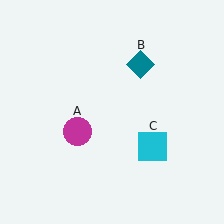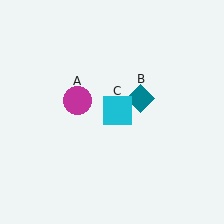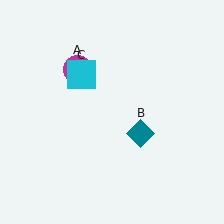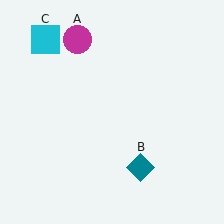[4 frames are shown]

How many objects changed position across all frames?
3 objects changed position: magenta circle (object A), teal diamond (object B), cyan square (object C).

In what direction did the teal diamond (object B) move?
The teal diamond (object B) moved down.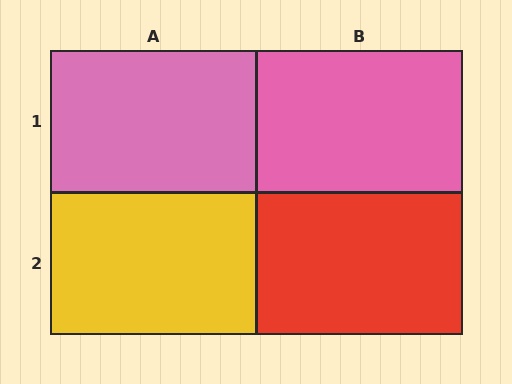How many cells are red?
1 cell is red.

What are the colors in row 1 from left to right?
Pink, pink.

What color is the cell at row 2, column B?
Red.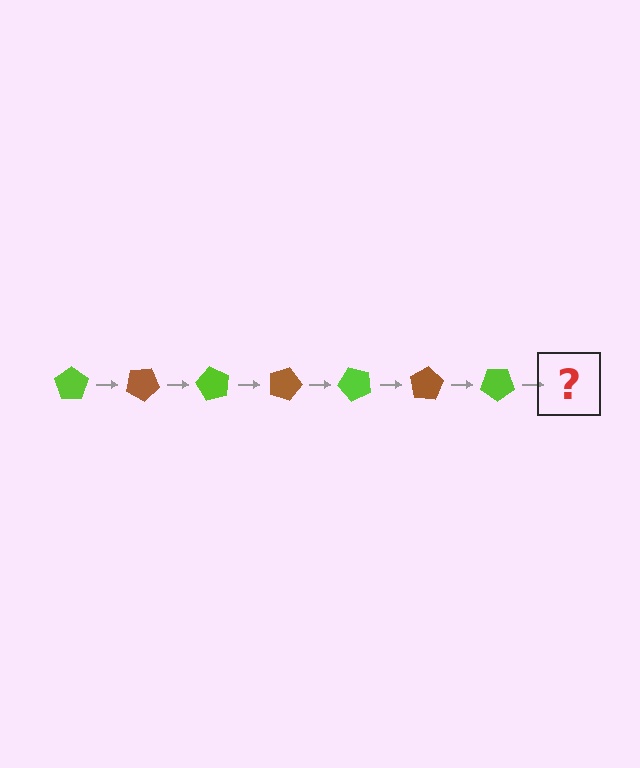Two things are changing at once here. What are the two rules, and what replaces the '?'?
The two rules are that it rotates 30 degrees each step and the color cycles through lime and brown. The '?' should be a brown pentagon, rotated 210 degrees from the start.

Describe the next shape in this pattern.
It should be a brown pentagon, rotated 210 degrees from the start.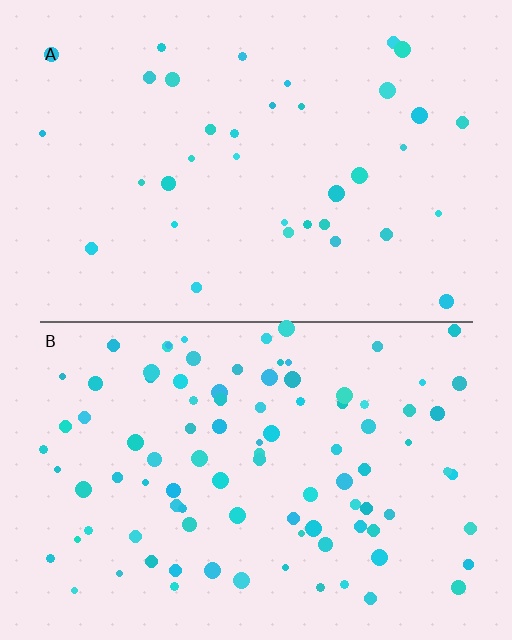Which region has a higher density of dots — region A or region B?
B (the bottom).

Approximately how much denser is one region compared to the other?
Approximately 2.6× — region B over region A.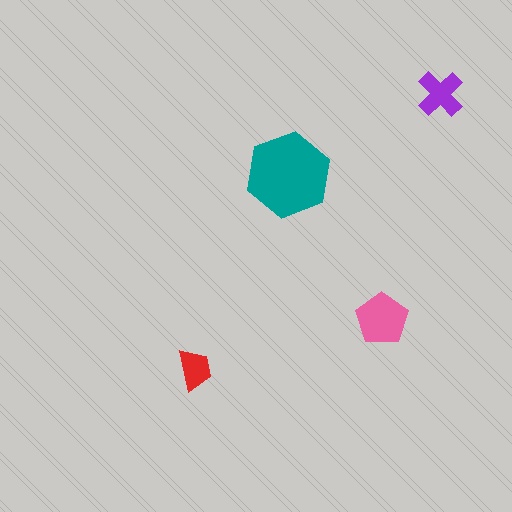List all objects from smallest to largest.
The red trapezoid, the purple cross, the pink pentagon, the teal hexagon.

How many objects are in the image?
There are 4 objects in the image.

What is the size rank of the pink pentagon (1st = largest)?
2nd.